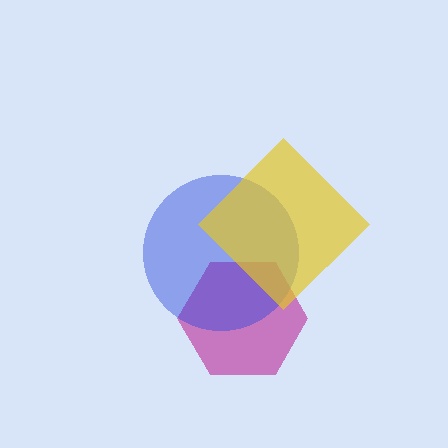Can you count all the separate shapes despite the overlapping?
Yes, there are 3 separate shapes.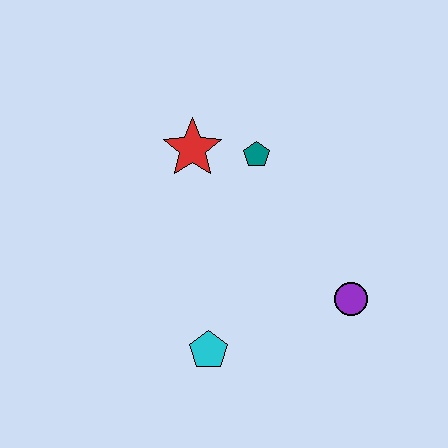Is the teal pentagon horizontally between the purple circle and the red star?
Yes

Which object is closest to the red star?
The teal pentagon is closest to the red star.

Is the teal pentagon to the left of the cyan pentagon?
No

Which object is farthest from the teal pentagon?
The cyan pentagon is farthest from the teal pentagon.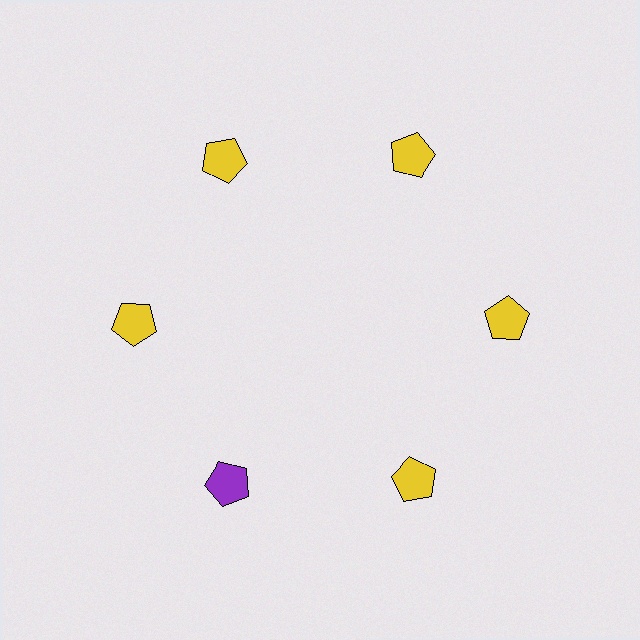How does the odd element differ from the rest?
It has a different color: purple instead of yellow.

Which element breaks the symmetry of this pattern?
The purple pentagon at roughly the 7 o'clock position breaks the symmetry. All other shapes are yellow pentagons.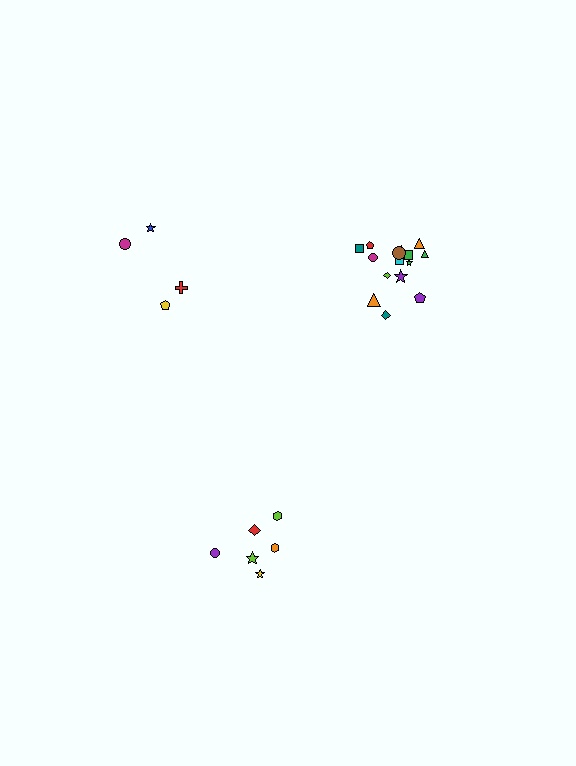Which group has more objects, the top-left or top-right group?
The top-right group.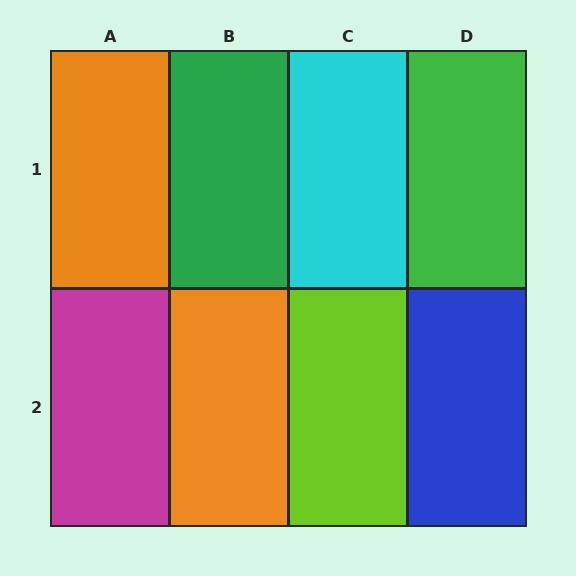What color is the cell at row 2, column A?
Magenta.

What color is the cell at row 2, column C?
Lime.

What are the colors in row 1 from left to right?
Orange, green, cyan, green.